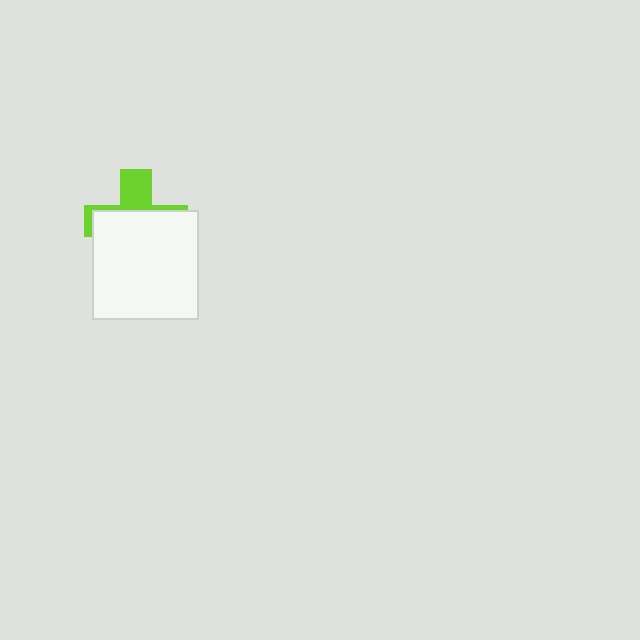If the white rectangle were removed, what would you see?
You would see the complete lime cross.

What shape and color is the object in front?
The object in front is a white rectangle.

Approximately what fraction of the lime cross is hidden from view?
Roughly 68% of the lime cross is hidden behind the white rectangle.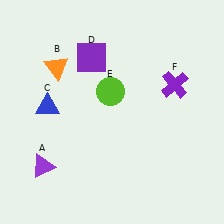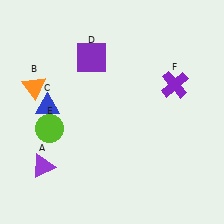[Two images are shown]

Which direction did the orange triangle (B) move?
The orange triangle (B) moved left.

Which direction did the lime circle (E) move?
The lime circle (E) moved left.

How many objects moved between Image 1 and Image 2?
2 objects moved between the two images.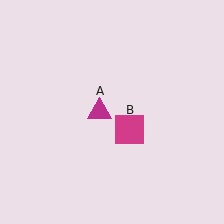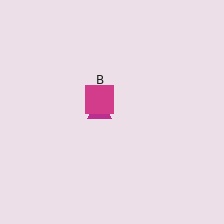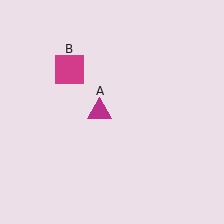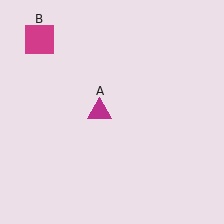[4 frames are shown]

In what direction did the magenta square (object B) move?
The magenta square (object B) moved up and to the left.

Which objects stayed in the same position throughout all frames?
Magenta triangle (object A) remained stationary.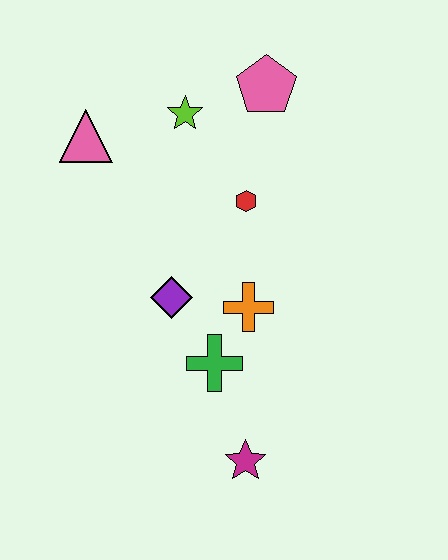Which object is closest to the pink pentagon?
The lime star is closest to the pink pentagon.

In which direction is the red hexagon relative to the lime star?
The red hexagon is below the lime star.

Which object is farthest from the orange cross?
The pink triangle is farthest from the orange cross.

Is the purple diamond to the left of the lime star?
Yes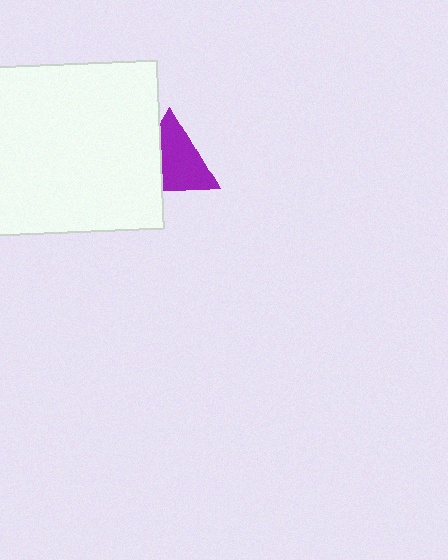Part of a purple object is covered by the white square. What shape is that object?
It is a triangle.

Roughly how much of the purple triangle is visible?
Most of it is visible (roughly 67%).